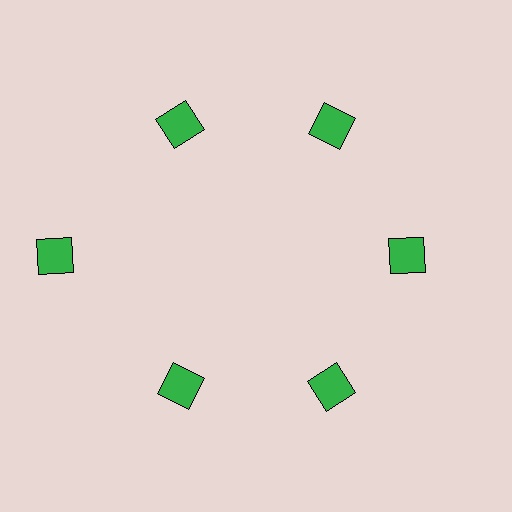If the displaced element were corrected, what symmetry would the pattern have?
It would have 6-fold rotational symmetry — the pattern would map onto itself every 60 degrees.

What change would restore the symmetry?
The symmetry would be restored by moving it inward, back onto the ring so that all 6 diamonds sit at equal angles and equal distance from the center.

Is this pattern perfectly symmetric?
No. The 6 green diamonds are arranged in a ring, but one element near the 9 o'clock position is pushed outward from the center, breaking the 6-fold rotational symmetry.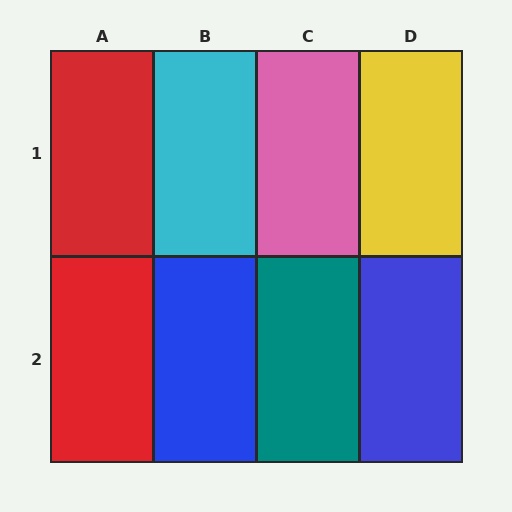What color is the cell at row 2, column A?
Red.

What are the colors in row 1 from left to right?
Red, cyan, pink, yellow.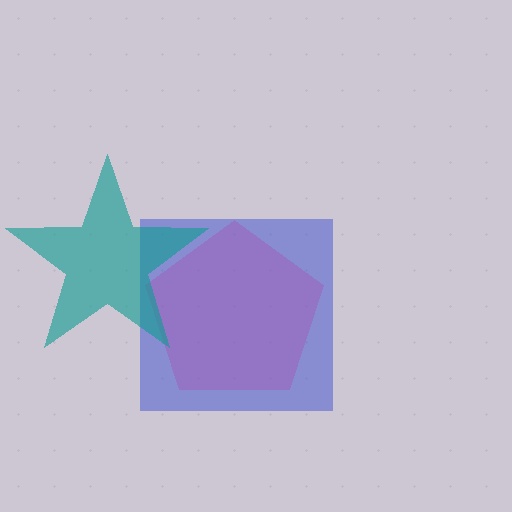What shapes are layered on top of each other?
The layered shapes are: a pink pentagon, a blue square, a teal star.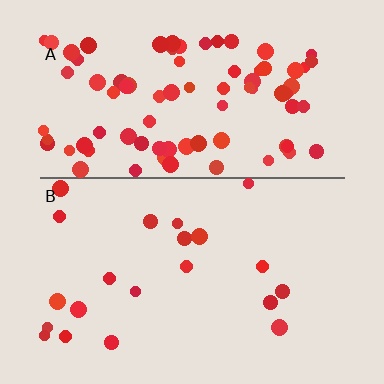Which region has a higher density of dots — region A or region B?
A (the top).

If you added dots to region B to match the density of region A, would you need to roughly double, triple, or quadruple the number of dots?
Approximately quadruple.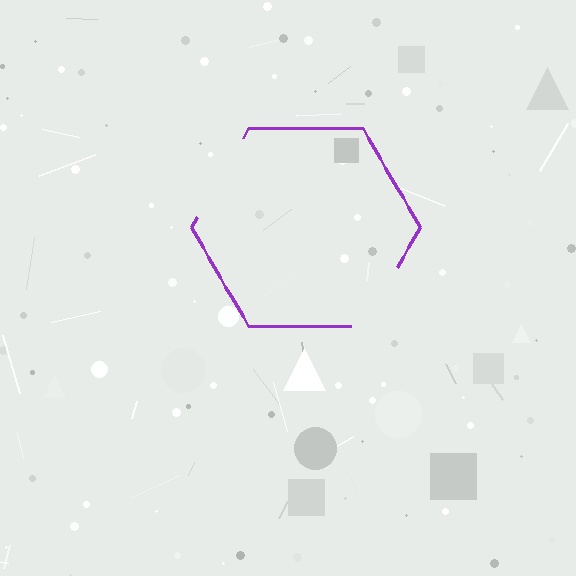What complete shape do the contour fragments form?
The contour fragments form a hexagon.